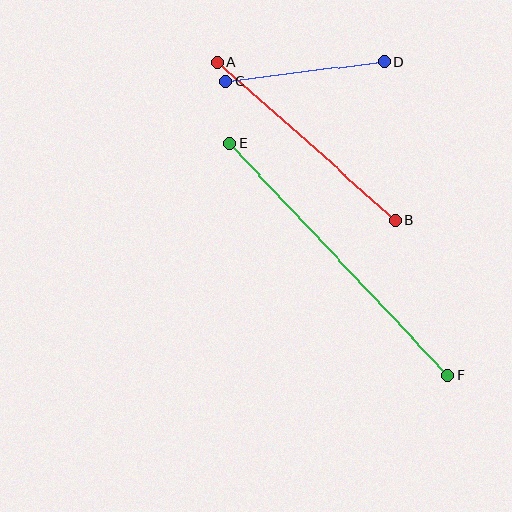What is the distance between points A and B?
The distance is approximately 238 pixels.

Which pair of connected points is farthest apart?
Points E and F are farthest apart.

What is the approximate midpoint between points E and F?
The midpoint is at approximately (339, 259) pixels.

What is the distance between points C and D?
The distance is approximately 160 pixels.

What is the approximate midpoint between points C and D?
The midpoint is at approximately (305, 71) pixels.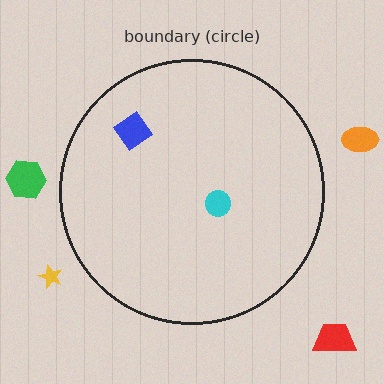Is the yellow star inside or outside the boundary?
Outside.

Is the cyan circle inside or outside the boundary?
Inside.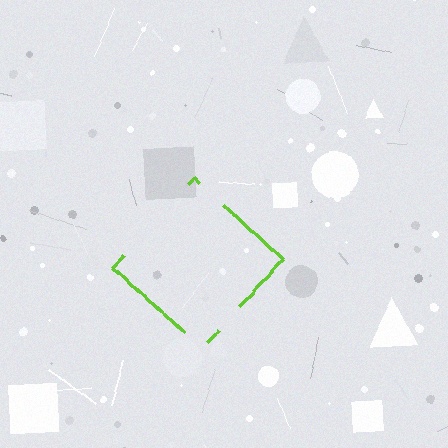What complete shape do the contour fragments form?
The contour fragments form a diamond.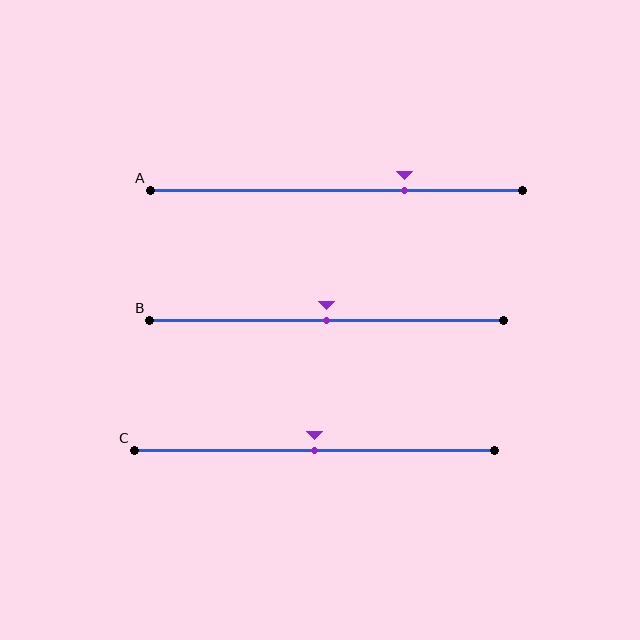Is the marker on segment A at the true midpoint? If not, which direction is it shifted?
No, the marker on segment A is shifted to the right by about 18% of the segment length.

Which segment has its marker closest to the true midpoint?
Segment B has its marker closest to the true midpoint.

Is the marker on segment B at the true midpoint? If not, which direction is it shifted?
Yes, the marker on segment B is at the true midpoint.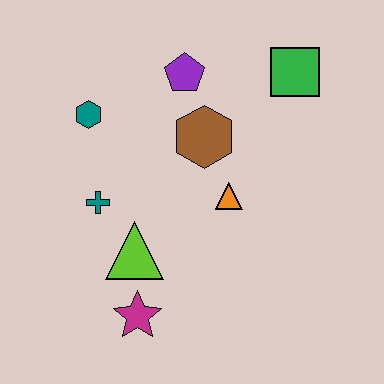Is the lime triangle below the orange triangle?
Yes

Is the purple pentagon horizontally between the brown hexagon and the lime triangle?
Yes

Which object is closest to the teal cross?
The lime triangle is closest to the teal cross.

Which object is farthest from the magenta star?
The green square is farthest from the magenta star.